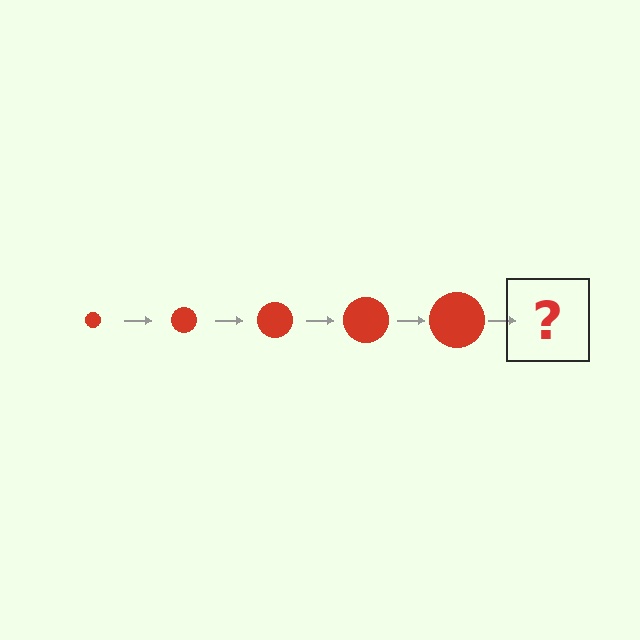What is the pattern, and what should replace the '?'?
The pattern is that the circle gets progressively larger each step. The '?' should be a red circle, larger than the previous one.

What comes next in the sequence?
The next element should be a red circle, larger than the previous one.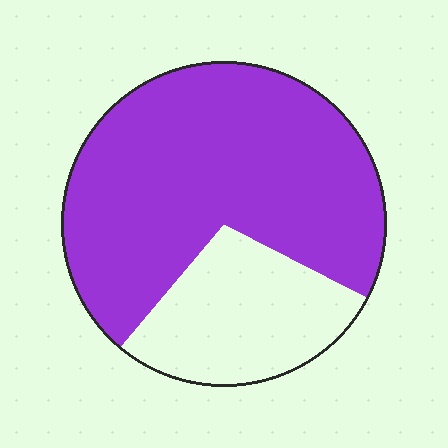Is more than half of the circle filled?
Yes.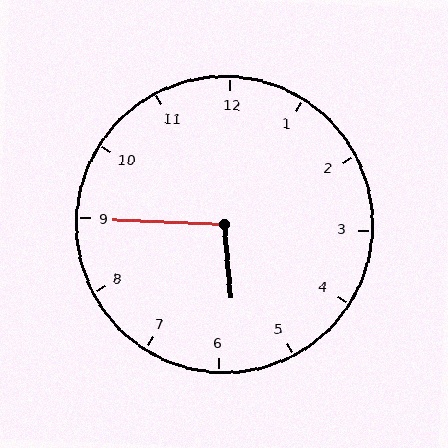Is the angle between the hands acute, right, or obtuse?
It is obtuse.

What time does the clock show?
5:45.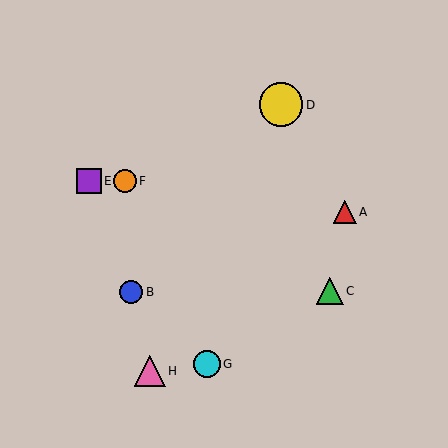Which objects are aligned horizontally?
Objects E, F are aligned horizontally.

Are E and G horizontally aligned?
No, E is at y≈181 and G is at y≈364.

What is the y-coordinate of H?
Object H is at y≈371.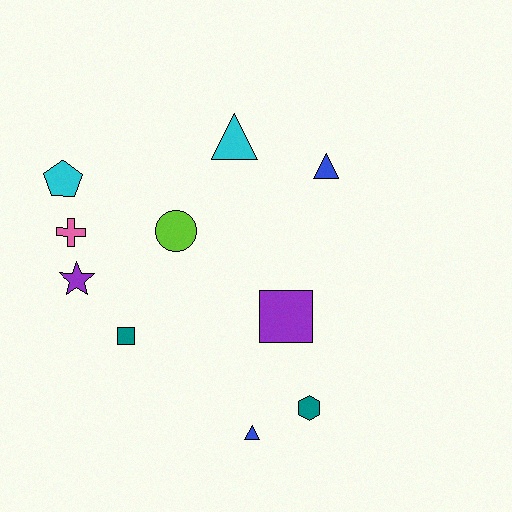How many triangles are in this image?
There are 3 triangles.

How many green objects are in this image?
There are no green objects.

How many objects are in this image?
There are 10 objects.